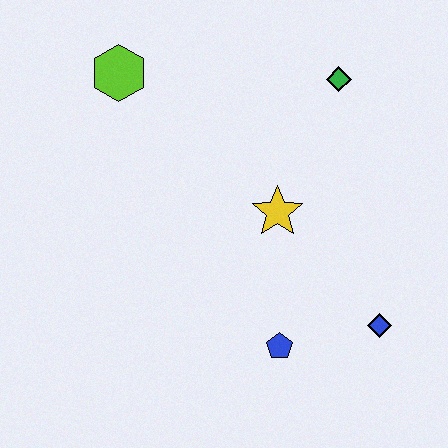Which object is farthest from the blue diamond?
The lime hexagon is farthest from the blue diamond.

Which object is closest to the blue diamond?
The blue pentagon is closest to the blue diamond.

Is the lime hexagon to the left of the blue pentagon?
Yes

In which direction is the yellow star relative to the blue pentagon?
The yellow star is above the blue pentagon.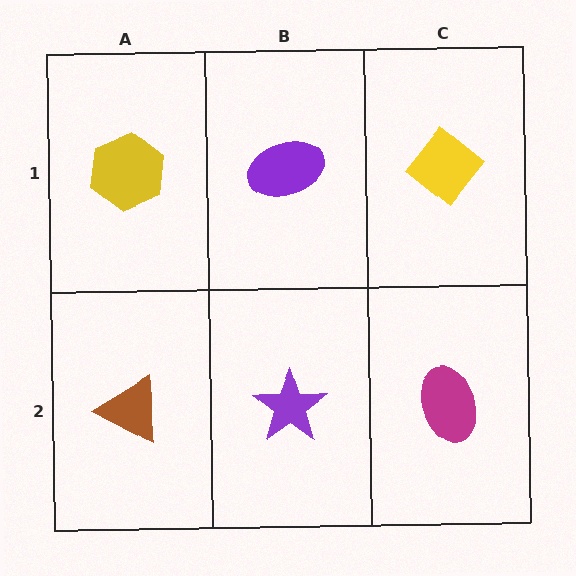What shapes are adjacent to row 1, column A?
A brown triangle (row 2, column A), a purple ellipse (row 1, column B).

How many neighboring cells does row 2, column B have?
3.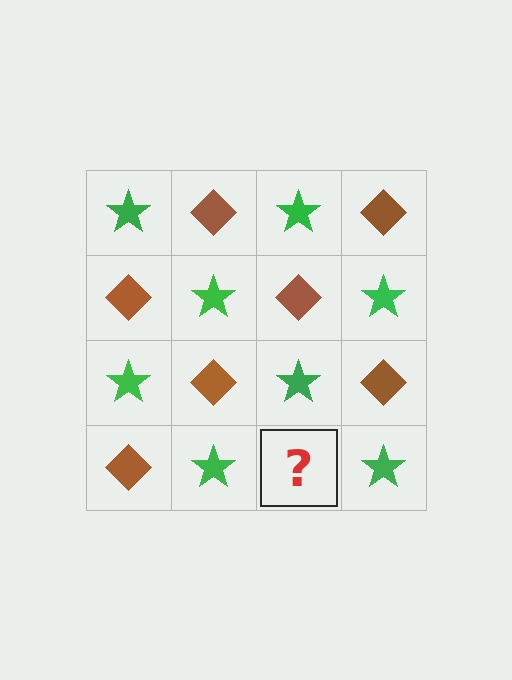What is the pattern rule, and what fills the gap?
The rule is that it alternates green star and brown diamond in a checkerboard pattern. The gap should be filled with a brown diamond.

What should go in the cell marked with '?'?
The missing cell should contain a brown diamond.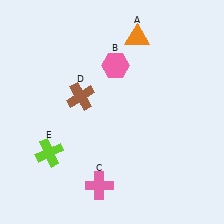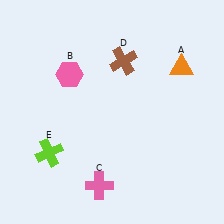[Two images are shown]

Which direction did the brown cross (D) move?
The brown cross (D) moved right.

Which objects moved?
The objects that moved are: the orange triangle (A), the pink hexagon (B), the brown cross (D).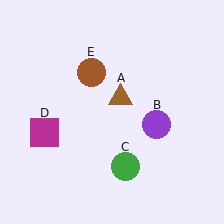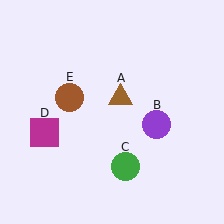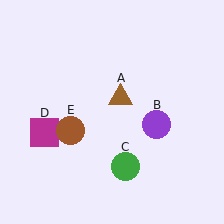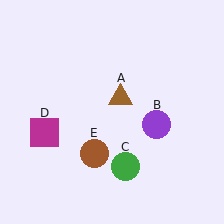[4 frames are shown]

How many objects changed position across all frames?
1 object changed position: brown circle (object E).